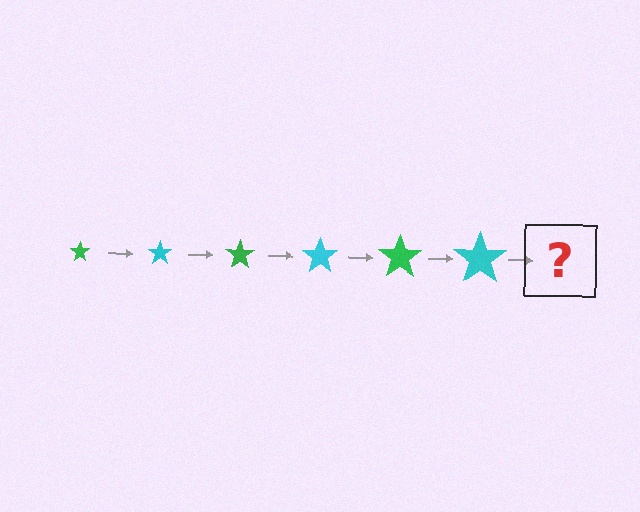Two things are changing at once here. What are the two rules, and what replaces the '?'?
The two rules are that the star grows larger each step and the color cycles through green and cyan. The '?' should be a green star, larger than the previous one.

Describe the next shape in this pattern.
It should be a green star, larger than the previous one.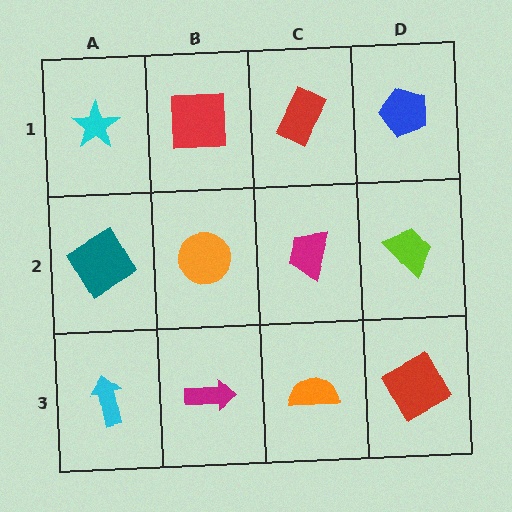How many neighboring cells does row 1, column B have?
3.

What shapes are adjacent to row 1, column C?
A magenta trapezoid (row 2, column C), a red square (row 1, column B), a blue pentagon (row 1, column D).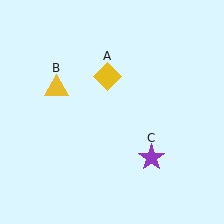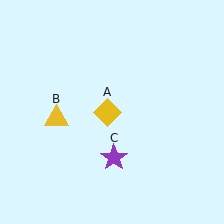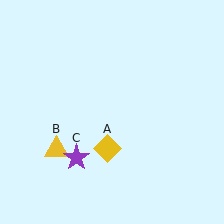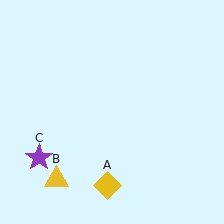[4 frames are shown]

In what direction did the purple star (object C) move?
The purple star (object C) moved left.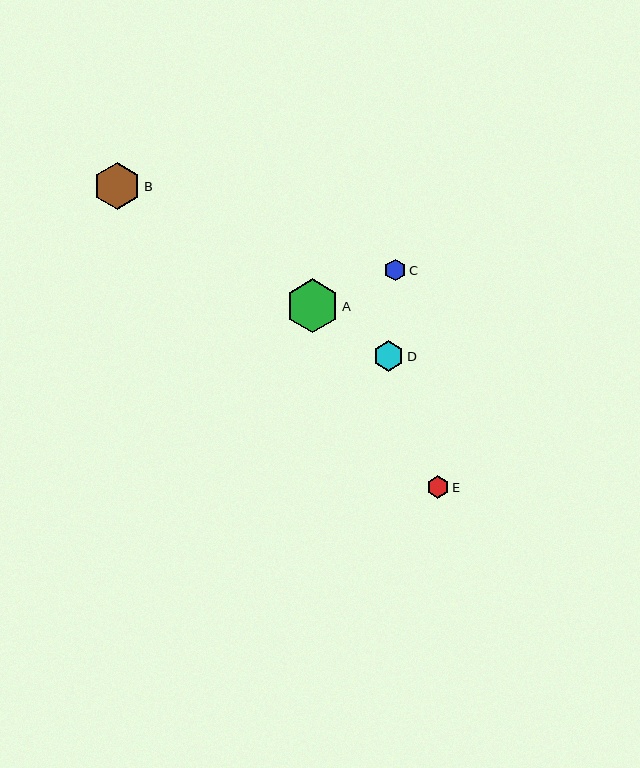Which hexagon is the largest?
Hexagon A is the largest with a size of approximately 53 pixels.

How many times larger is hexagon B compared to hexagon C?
Hexagon B is approximately 2.2 times the size of hexagon C.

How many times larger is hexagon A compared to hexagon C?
Hexagon A is approximately 2.5 times the size of hexagon C.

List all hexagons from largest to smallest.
From largest to smallest: A, B, D, E, C.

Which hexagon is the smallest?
Hexagon C is the smallest with a size of approximately 21 pixels.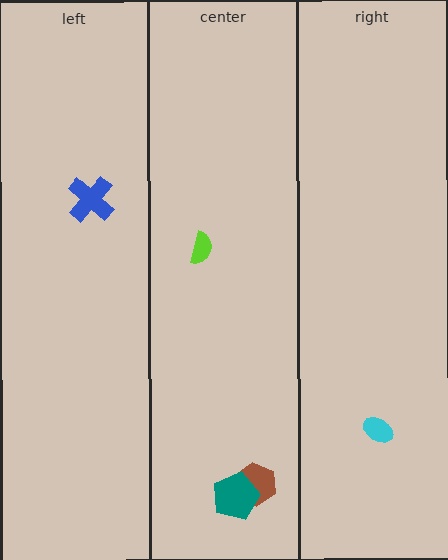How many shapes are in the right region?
1.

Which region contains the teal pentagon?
The center region.